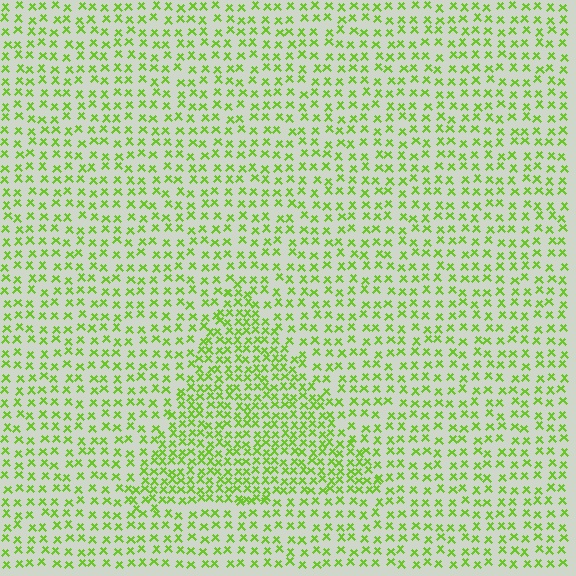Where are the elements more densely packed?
The elements are more densely packed inside the triangle boundary.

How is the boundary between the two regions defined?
The boundary is defined by a change in element density (approximately 1.8x ratio). All elements are the same color, size, and shape.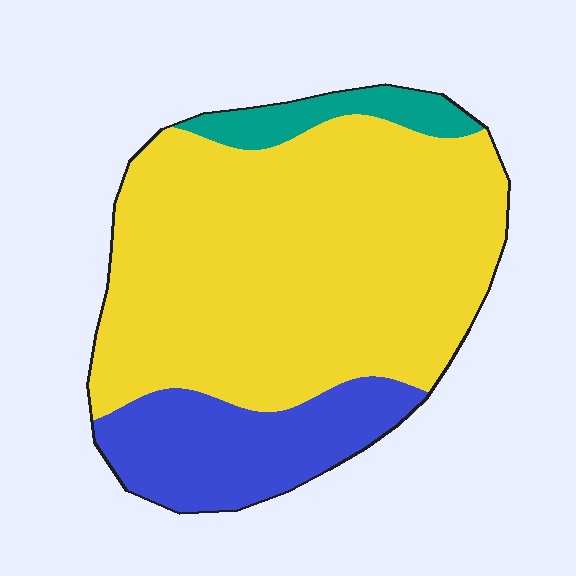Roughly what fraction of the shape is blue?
Blue takes up about one fifth (1/5) of the shape.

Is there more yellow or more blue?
Yellow.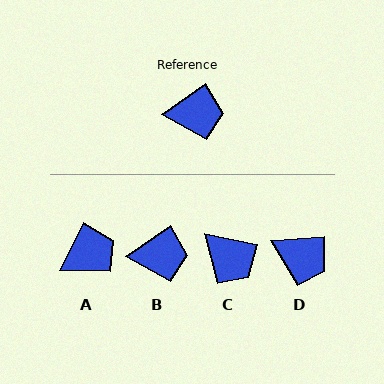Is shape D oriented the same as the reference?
No, it is off by about 30 degrees.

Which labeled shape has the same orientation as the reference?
B.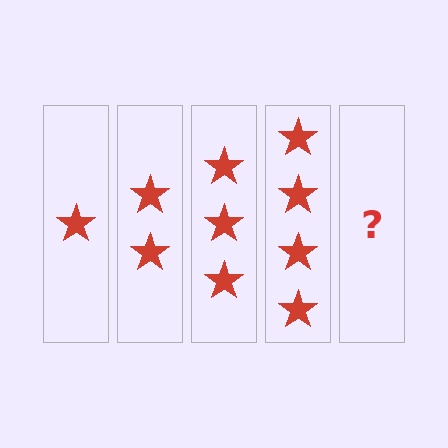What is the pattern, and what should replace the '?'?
The pattern is that each step adds one more star. The '?' should be 5 stars.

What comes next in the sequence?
The next element should be 5 stars.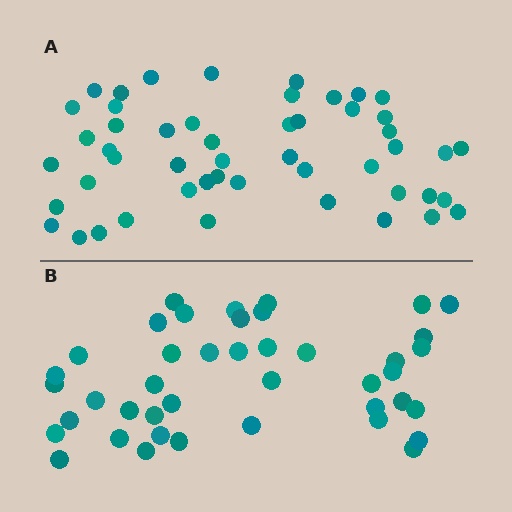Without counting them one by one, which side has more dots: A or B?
Region A (the top region) has more dots.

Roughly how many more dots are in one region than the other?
Region A has roughly 8 or so more dots than region B.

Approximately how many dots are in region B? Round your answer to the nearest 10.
About 40 dots. (The exact count is 42, which rounds to 40.)